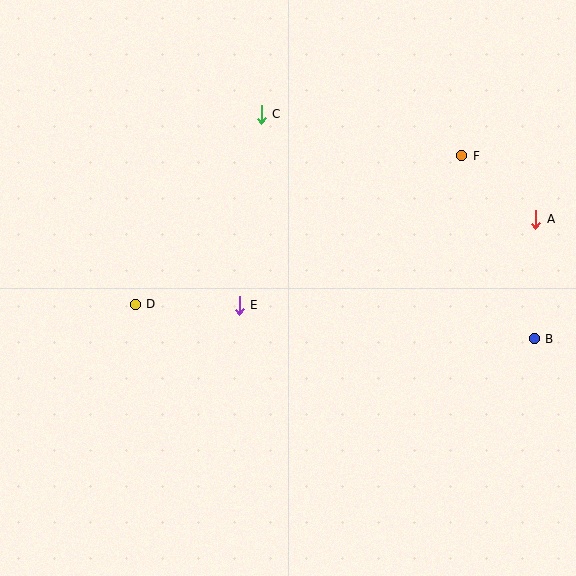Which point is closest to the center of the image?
Point E at (239, 305) is closest to the center.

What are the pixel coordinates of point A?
Point A is at (536, 219).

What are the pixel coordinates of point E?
Point E is at (239, 305).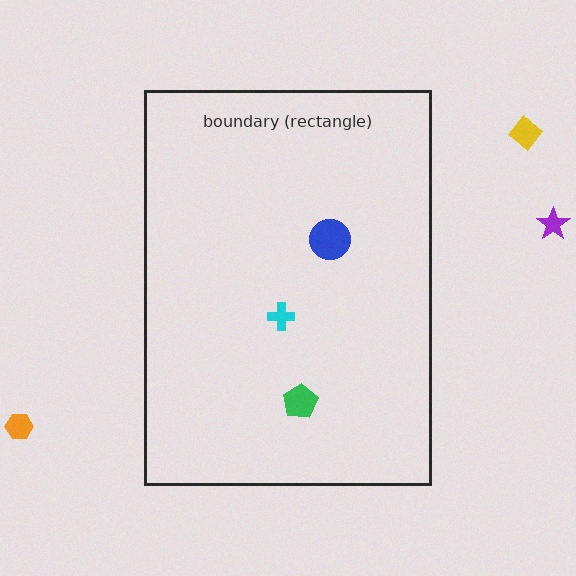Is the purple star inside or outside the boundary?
Outside.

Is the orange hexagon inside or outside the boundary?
Outside.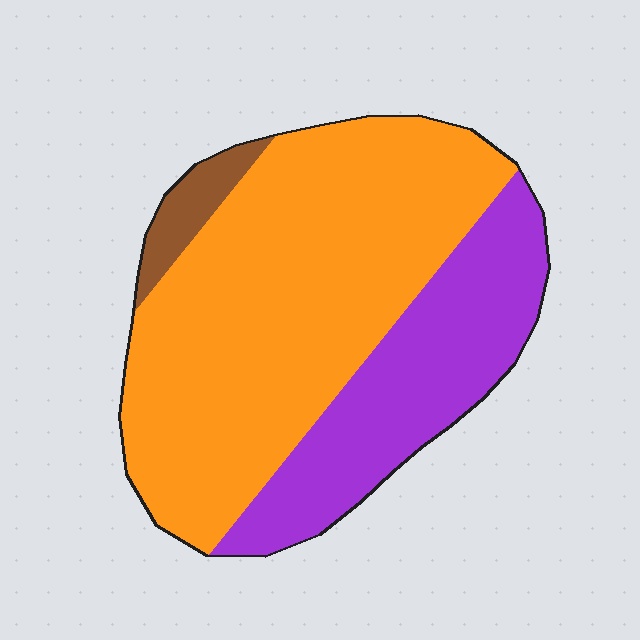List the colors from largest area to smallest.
From largest to smallest: orange, purple, brown.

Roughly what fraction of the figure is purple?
Purple takes up about one third (1/3) of the figure.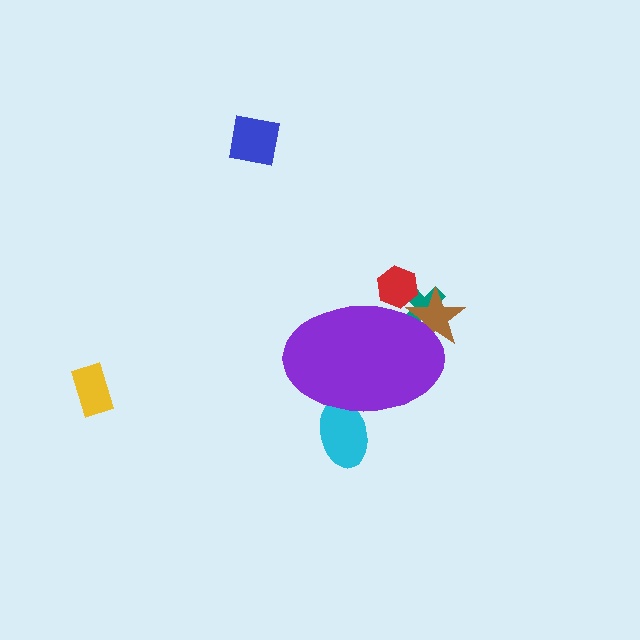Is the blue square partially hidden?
No, the blue square is fully visible.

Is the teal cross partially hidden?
Yes, the teal cross is partially hidden behind the purple ellipse.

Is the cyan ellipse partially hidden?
Yes, the cyan ellipse is partially hidden behind the purple ellipse.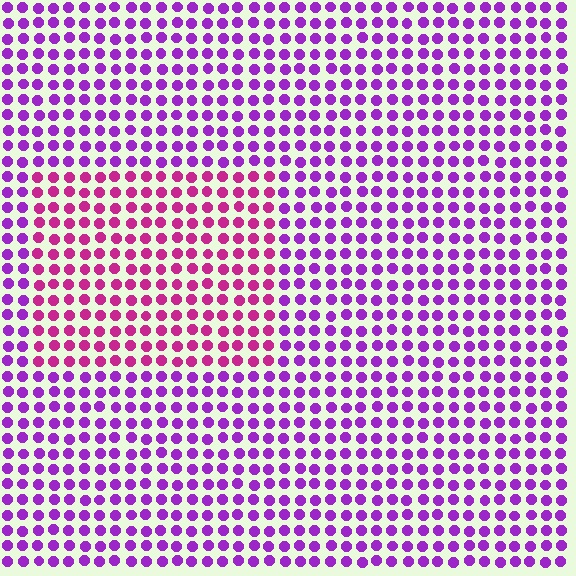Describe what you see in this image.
The image is filled with small purple elements in a uniform arrangement. A rectangle-shaped region is visible where the elements are tinted to a slightly different hue, forming a subtle color boundary.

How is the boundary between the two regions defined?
The boundary is defined purely by a slight shift in hue (about 37 degrees). Spacing, size, and orientation are identical on both sides.